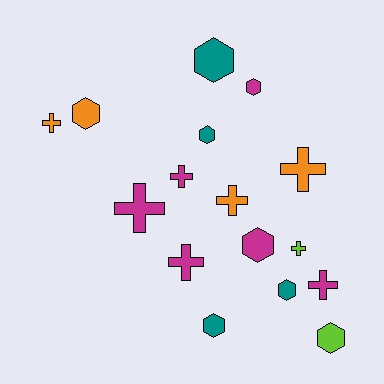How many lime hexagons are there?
There is 1 lime hexagon.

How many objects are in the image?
There are 16 objects.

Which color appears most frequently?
Magenta, with 6 objects.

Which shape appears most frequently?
Cross, with 8 objects.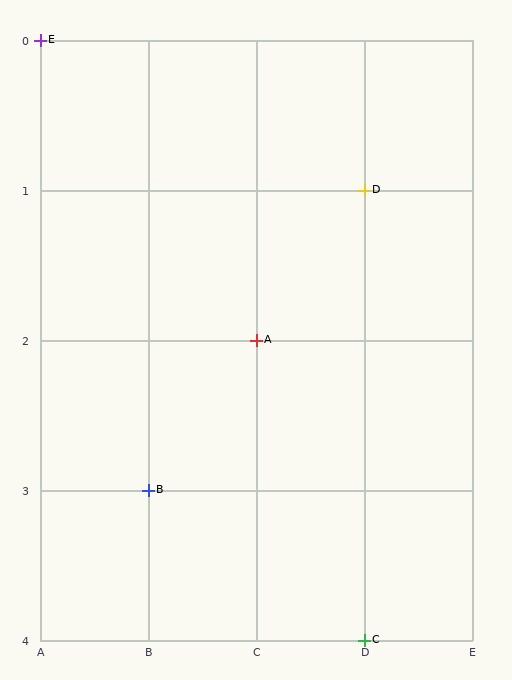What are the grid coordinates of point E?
Point E is at grid coordinates (A, 0).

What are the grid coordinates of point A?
Point A is at grid coordinates (C, 2).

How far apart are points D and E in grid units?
Points D and E are 3 columns and 1 row apart (about 3.2 grid units diagonally).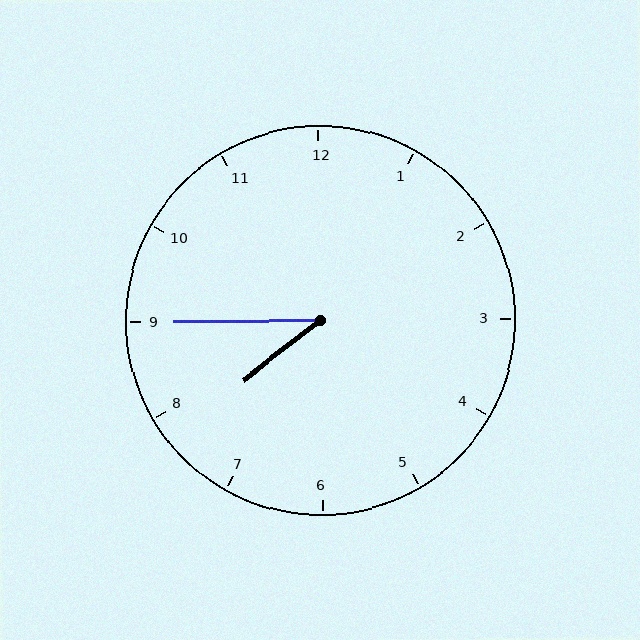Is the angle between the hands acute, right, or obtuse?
It is acute.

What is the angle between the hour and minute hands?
Approximately 38 degrees.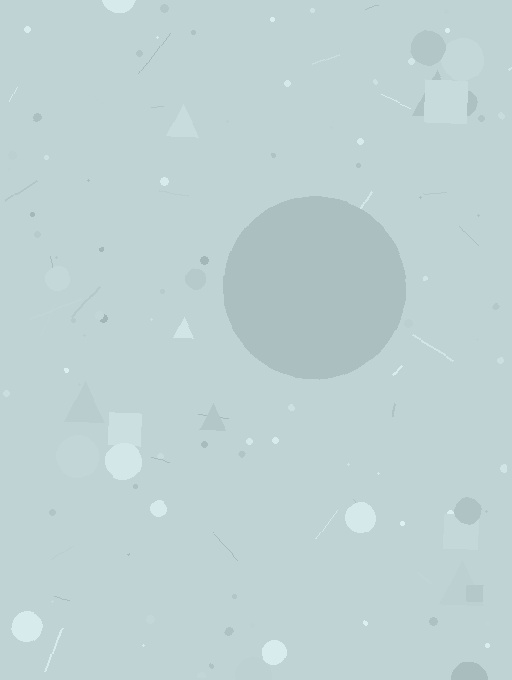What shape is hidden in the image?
A circle is hidden in the image.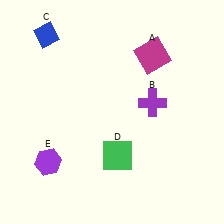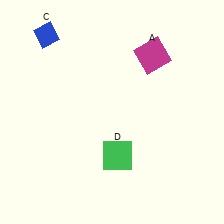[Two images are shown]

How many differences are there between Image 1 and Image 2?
There are 2 differences between the two images.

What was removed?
The purple hexagon (E), the purple cross (B) were removed in Image 2.